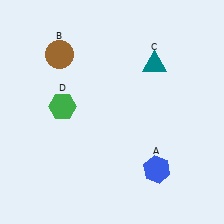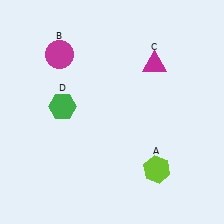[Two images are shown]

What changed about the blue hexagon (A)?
In Image 1, A is blue. In Image 2, it changed to lime.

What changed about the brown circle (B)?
In Image 1, B is brown. In Image 2, it changed to magenta.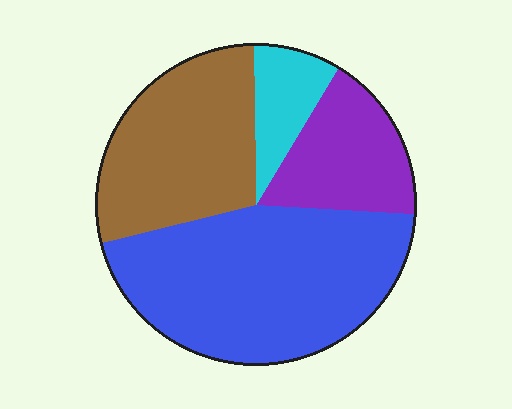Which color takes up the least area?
Cyan, at roughly 10%.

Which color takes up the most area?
Blue, at roughly 45%.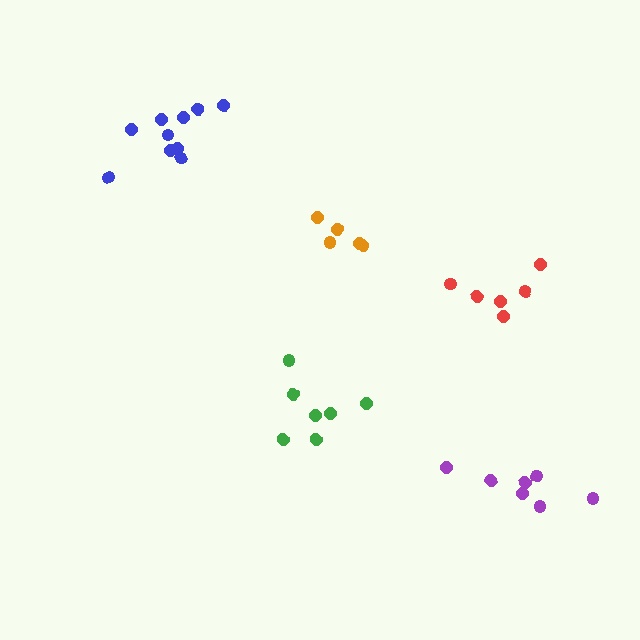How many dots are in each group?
Group 1: 8 dots, Group 2: 6 dots, Group 3: 5 dots, Group 4: 10 dots, Group 5: 7 dots (36 total).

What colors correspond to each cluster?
The clusters are colored: green, red, orange, blue, purple.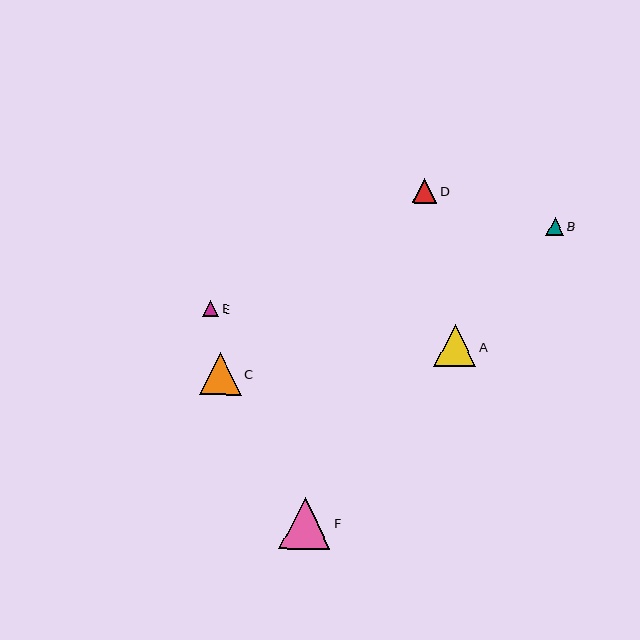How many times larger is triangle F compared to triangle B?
Triangle F is approximately 2.9 times the size of triangle B.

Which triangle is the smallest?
Triangle E is the smallest with a size of approximately 16 pixels.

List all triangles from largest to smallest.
From largest to smallest: F, A, C, D, B, E.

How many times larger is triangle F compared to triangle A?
Triangle F is approximately 1.2 times the size of triangle A.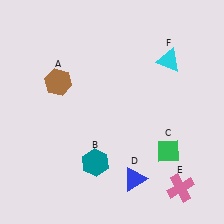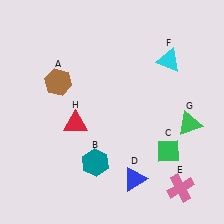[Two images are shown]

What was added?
A green triangle (G), a red triangle (H) were added in Image 2.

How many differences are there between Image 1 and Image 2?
There are 2 differences between the two images.